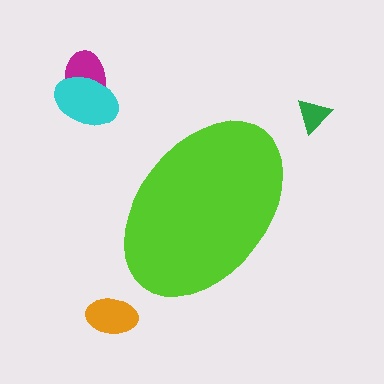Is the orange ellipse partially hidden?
No, the orange ellipse is fully visible.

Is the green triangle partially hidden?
No, the green triangle is fully visible.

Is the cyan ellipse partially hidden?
No, the cyan ellipse is fully visible.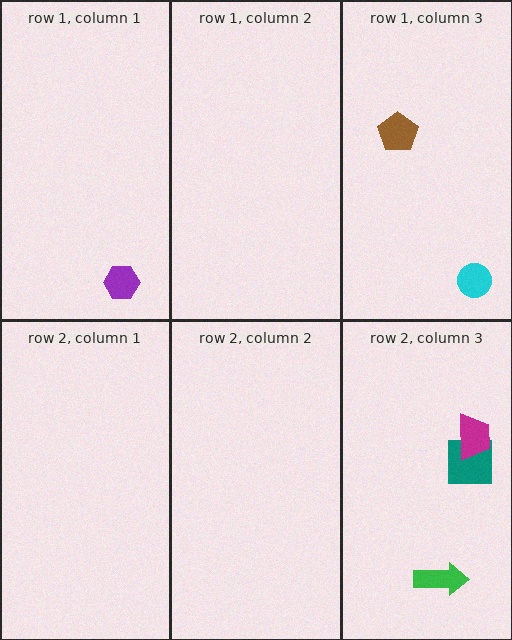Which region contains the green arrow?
The row 2, column 3 region.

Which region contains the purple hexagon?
The row 1, column 1 region.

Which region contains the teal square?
The row 2, column 3 region.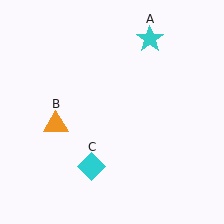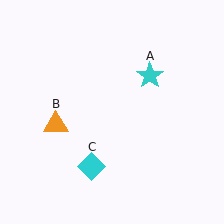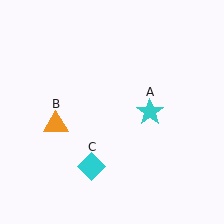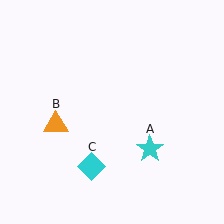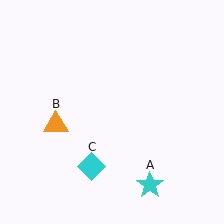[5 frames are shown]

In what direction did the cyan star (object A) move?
The cyan star (object A) moved down.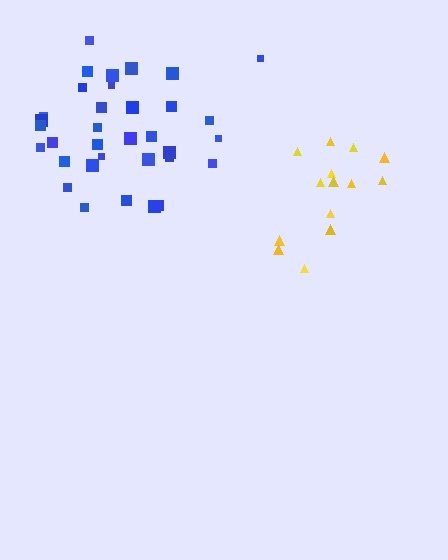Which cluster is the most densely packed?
Blue.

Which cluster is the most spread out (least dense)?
Yellow.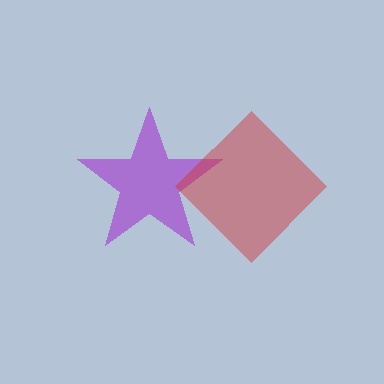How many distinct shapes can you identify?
There are 2 distinct shapes: a purple star, a red diamond.